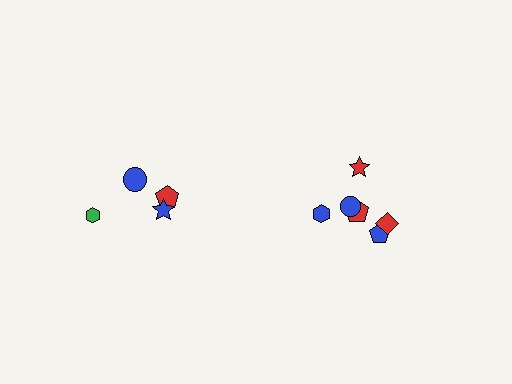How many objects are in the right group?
There are 6 objects.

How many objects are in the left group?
There are 4 objects.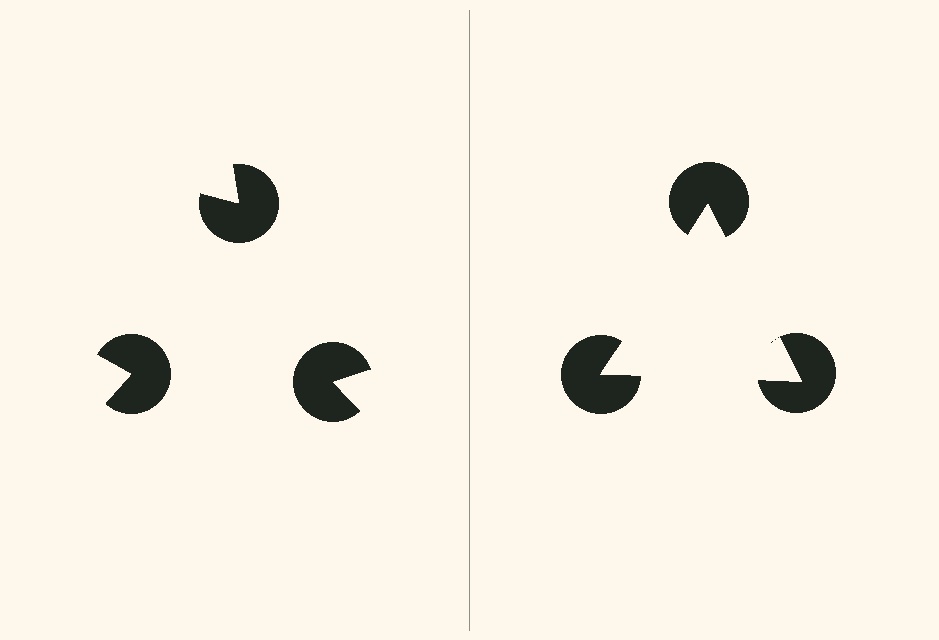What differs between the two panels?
The pac-man discs are positioned identically on both sides; only the wedge orientations differ. On the right they align to a triangle; on the left they are misaligned.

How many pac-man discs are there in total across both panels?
6 — 3 on each side.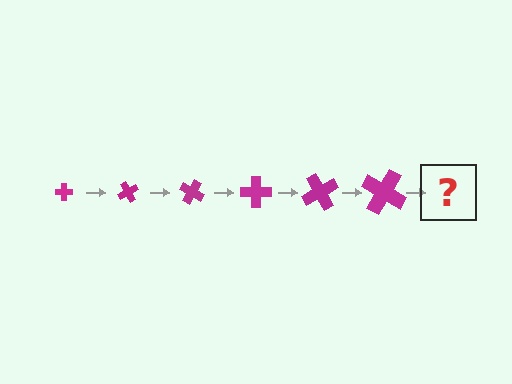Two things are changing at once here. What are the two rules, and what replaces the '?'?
The two rules are that the cross grows larger each step and it rotates 60 degrees each step. The '?' should be a cross, larger than the previous one and rotated 360 degrees from the start.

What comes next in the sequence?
The next element should be a cross, larger than the previous one and rotated 360 degrees from the start.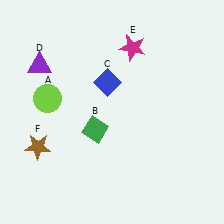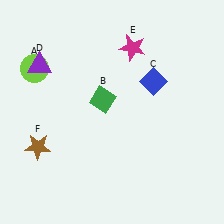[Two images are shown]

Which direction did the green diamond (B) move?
The green diamond (B) moved up.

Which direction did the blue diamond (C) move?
The blue diamond (C) moved right.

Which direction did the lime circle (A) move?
The lime circle (A) moved up.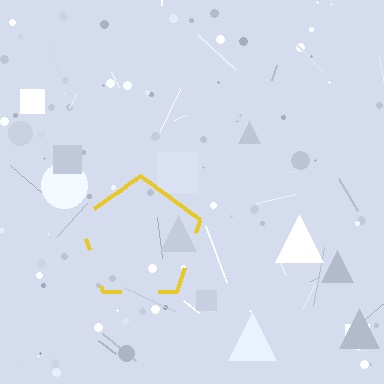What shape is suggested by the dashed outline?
The dashed outline suggests a pentagon.